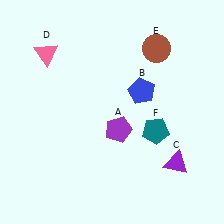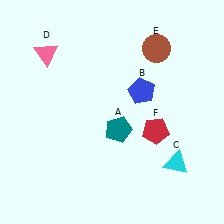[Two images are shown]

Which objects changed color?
A changed from purple to teal. C changed from purple to cyan. F changed from teal to red.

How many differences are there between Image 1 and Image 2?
There are 3 differences between the two images.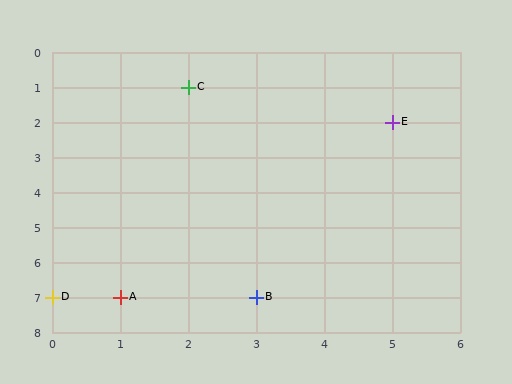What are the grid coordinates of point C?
Point C is at grid coordinates (2, 1).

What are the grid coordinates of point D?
Point D is at grid coordinates (0, 7).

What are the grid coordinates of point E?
Point E is at grid coordinates (5, 2).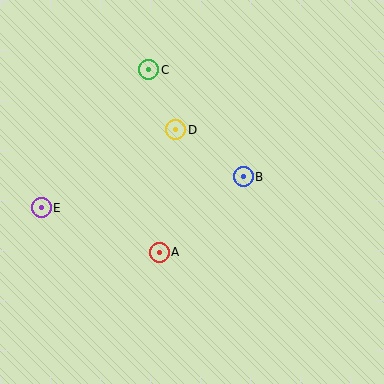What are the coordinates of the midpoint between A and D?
The midpoint between A and D is at (167, 191).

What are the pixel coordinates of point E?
Point E is at (41, 208).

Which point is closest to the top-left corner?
Point C is closest to the top-left corner.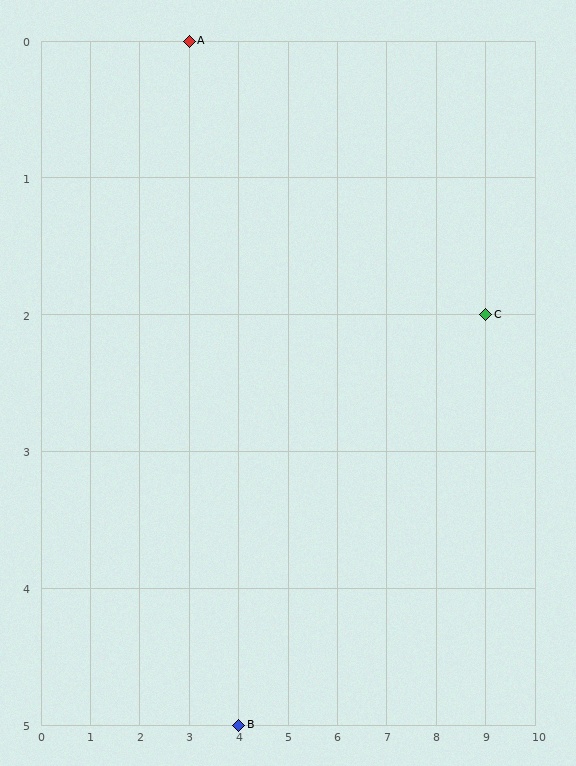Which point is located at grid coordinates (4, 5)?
Point B is at (4, 5).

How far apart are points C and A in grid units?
Points C and A are 6 columns and 2 rows apart (about 6.3 grid units diagonally).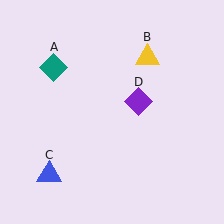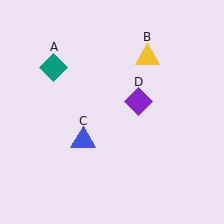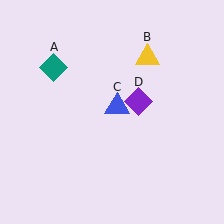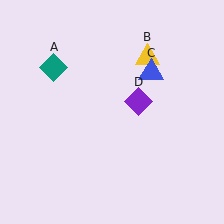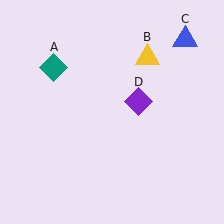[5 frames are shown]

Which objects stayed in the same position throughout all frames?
Teal diamond (object A) and yellow triangle (object B) and purple diamond (object D) remained stationary.